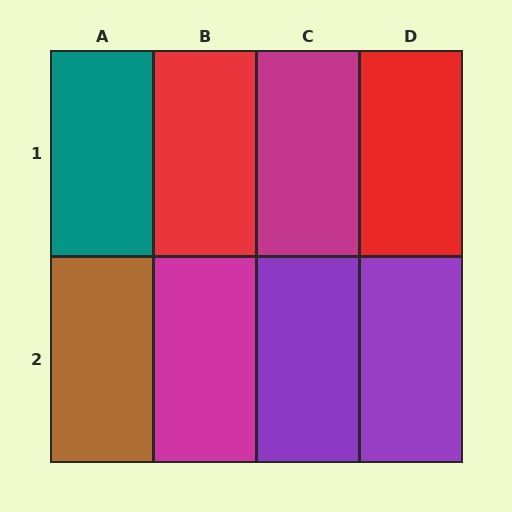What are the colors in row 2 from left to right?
Brown, magenta, purple, purple.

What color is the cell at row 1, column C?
Magenta.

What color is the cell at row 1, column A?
Teal.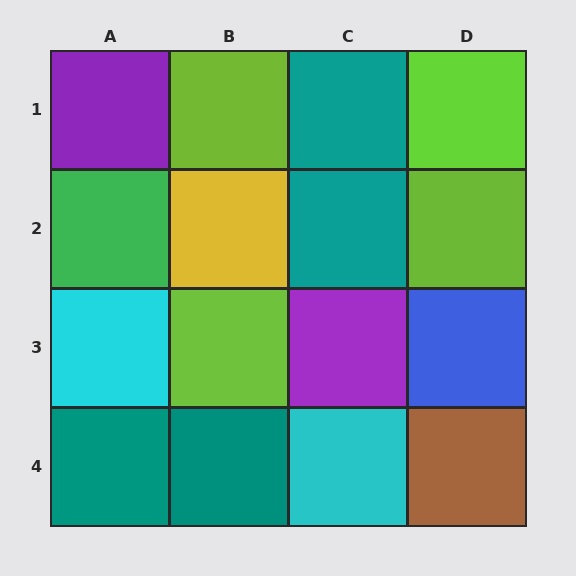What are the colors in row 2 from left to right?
Green, yellow, teal, lime.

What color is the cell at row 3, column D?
Blue.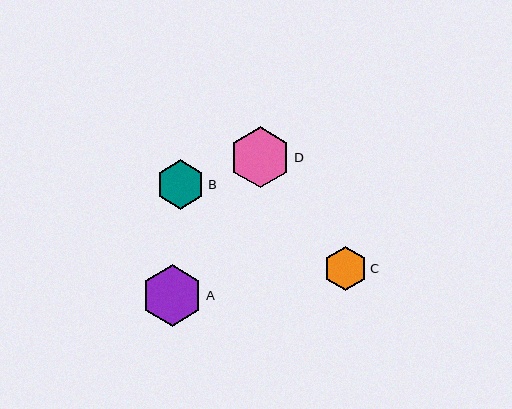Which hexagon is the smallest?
Hexagon C is the smallest with a size of approximately 44 pixels.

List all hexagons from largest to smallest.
From largest to smallest: A, D, B, C.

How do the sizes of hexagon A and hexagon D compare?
Hexagon A and hexagon D are approximately the same size.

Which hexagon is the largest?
Hexagon A is the largest with a size of approximately 61 pixels.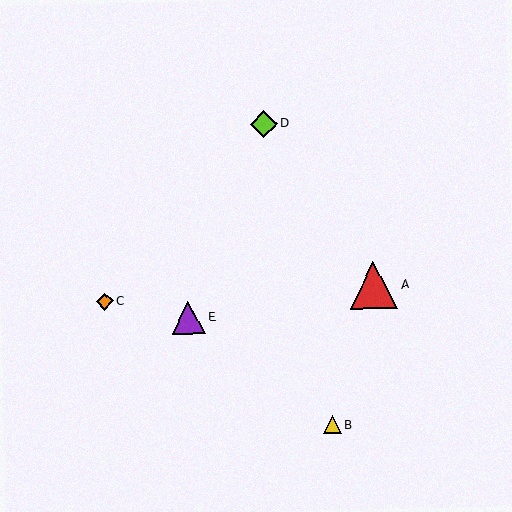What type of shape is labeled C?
Shape C is an orange diamond.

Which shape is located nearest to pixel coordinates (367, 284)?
The red triangle (labeled A) at (374, 285) is nearest to that location.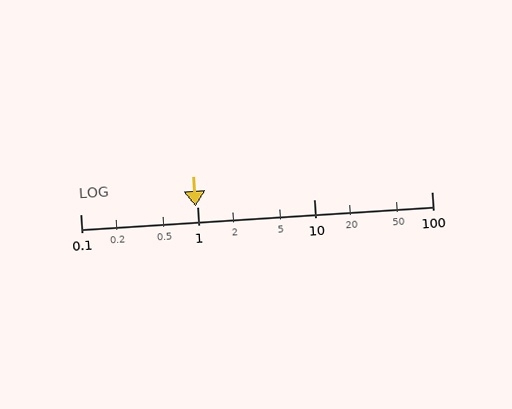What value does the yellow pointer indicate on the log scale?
The pointer indicates approximately 0.96.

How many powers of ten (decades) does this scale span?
The scale spans 3 decades, from 0.1 to 100.